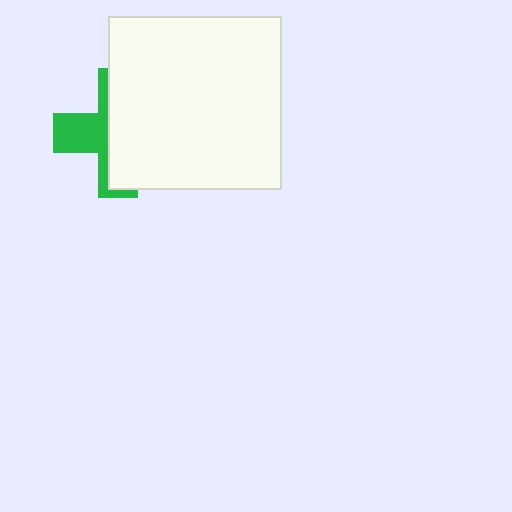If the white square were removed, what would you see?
You would see the complete green cross.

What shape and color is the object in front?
The object in front is a white square.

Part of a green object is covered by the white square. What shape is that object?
It is a cross.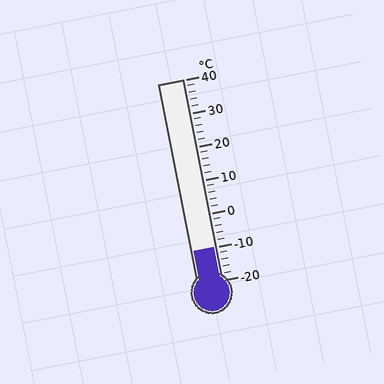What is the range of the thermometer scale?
The thermometer scale ranges from -20°C to 40°C.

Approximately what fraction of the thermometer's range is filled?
The thermometer is filled to approximately 15% of its range.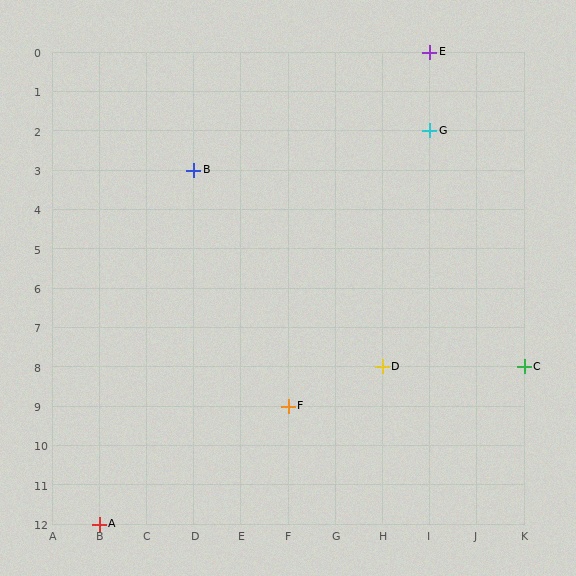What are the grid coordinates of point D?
Point D is at grid coordinates (H, 8).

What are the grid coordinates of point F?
Point F is at grid coordinates (F, 9).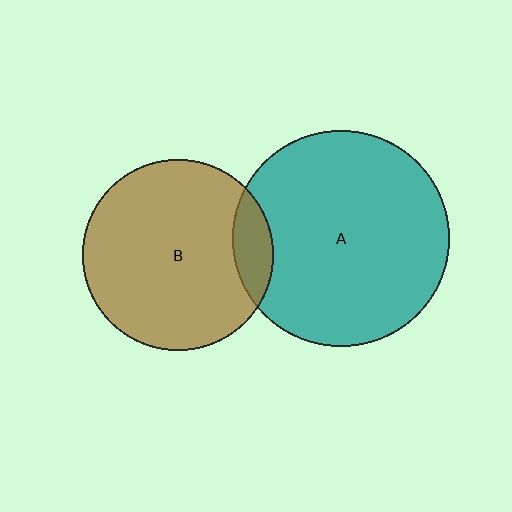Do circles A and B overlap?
Yes.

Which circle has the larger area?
Circle A (teal).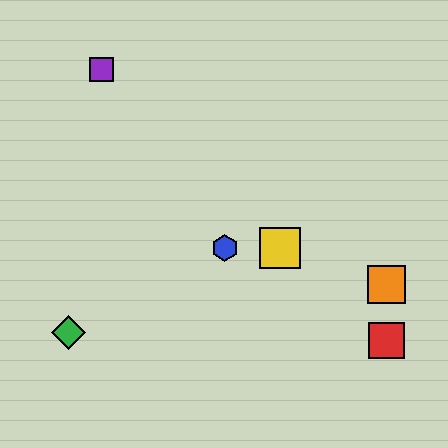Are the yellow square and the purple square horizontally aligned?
No, the yellow square is at y≈248 and the purple square is at y≈70.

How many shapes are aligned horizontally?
2 shapes (the blue hexagon, the yellow square) are aligned horizontally.